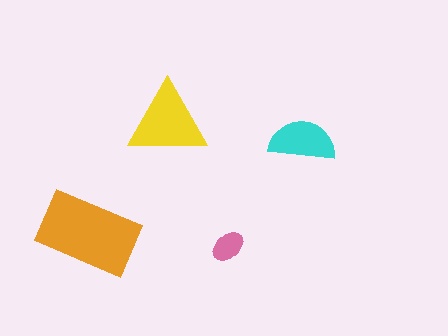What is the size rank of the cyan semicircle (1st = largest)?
3rd.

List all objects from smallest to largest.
The pink ellipse, the cyan semicircle, the yellow triangle, the orange rectangle.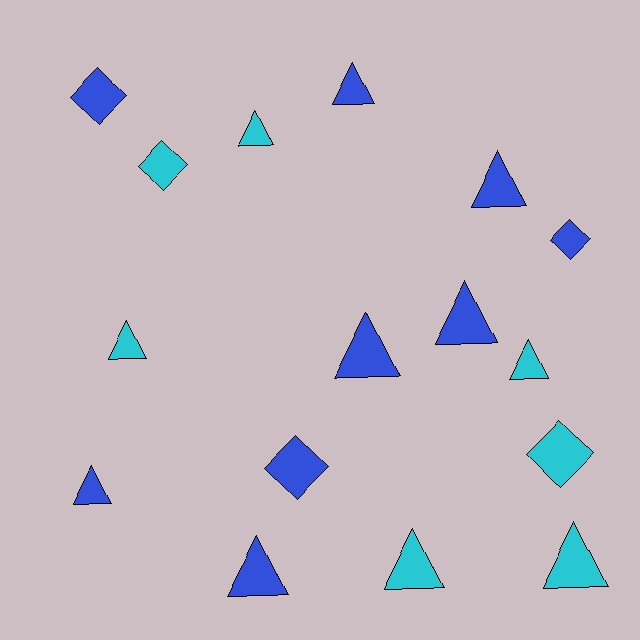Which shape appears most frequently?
Triangle, with 11 objects.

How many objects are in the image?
There are 16 objects.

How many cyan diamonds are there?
There are 2 cyan diamonds.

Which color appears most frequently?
Blue, with 9 objects.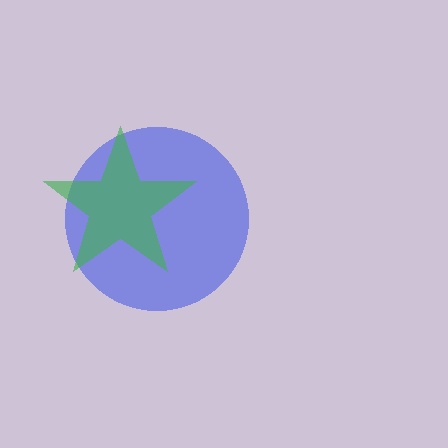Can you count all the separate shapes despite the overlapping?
Yes, there are 2 separate shapes.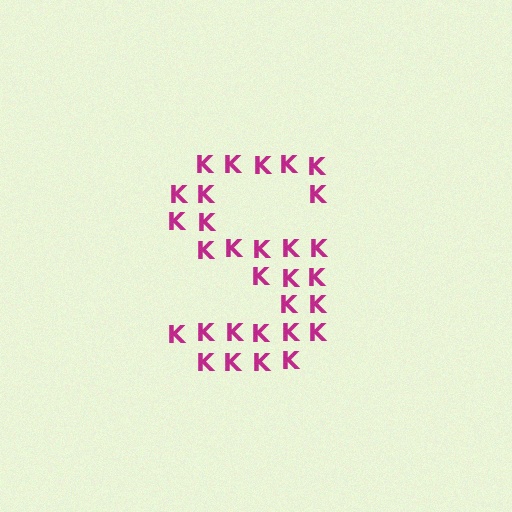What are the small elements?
The small elements are letter K's.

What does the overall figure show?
The overall figure shows the letter S.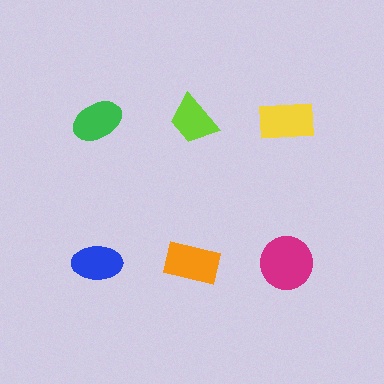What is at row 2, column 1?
A blue ellipse.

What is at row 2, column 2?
An orange rectangle.